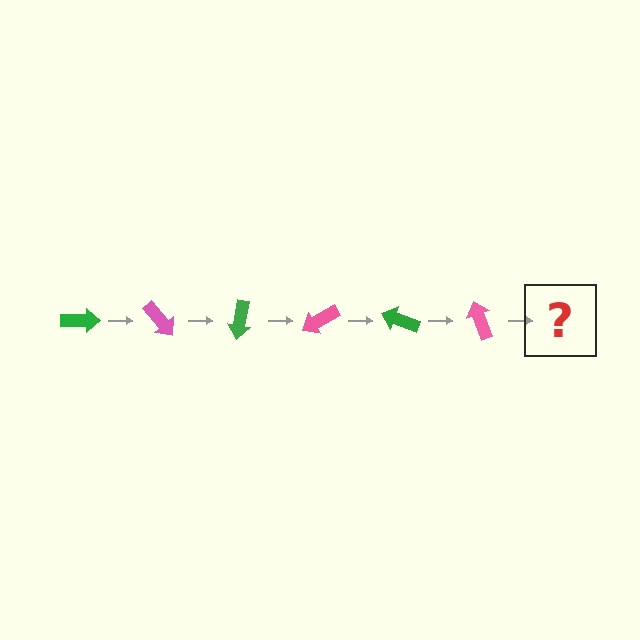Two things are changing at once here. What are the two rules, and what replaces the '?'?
The two rules are that it rotates 50 degrees each step and the color cycles through green and pink. The '?' should be a green arrow, rotated 300 degrees from the start.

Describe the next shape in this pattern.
It should be a green arrow, rotated 300 degrees from the start.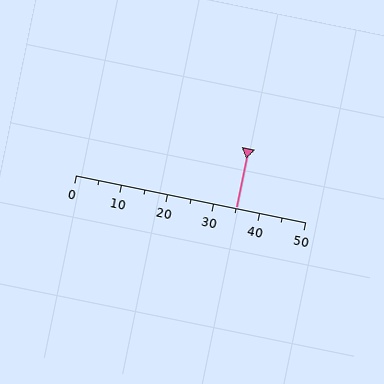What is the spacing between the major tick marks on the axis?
The major ticks are spaced 10 apart.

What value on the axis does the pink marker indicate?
The marker indicates approximately 35.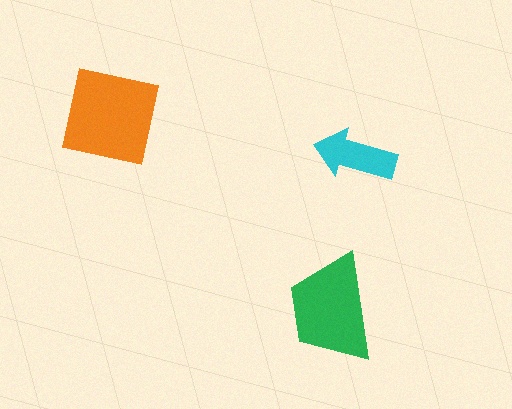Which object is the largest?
The orange square.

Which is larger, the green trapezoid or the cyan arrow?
The green trapezoid.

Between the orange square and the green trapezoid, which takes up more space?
The orange square.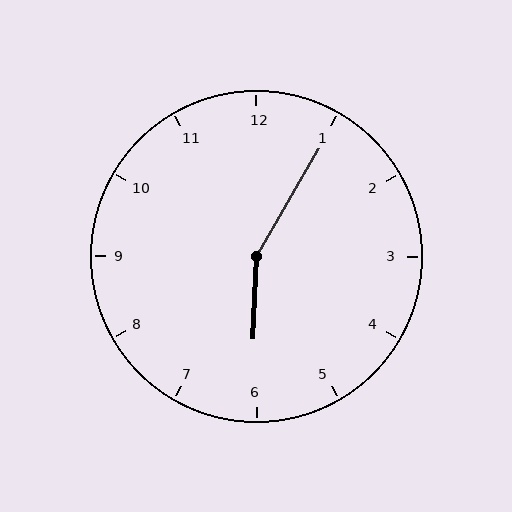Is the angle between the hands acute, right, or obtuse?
It is obtuse.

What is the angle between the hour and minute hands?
Approximately 152 degrees.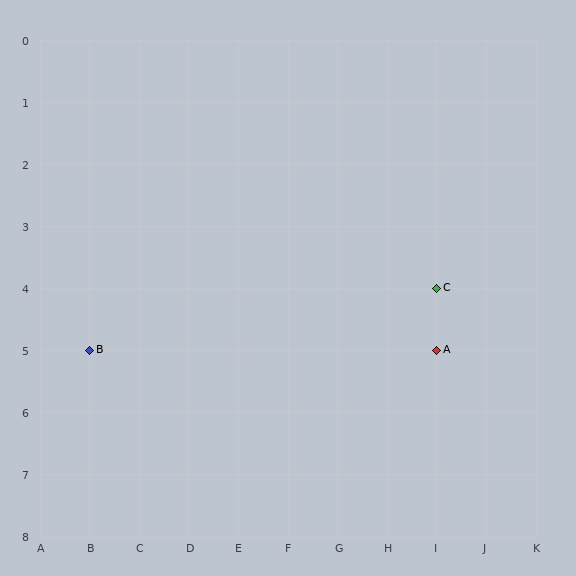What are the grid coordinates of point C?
Point C is at grid coordinates (I, 4).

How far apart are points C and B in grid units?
Points C and B are 7 columns and 1 row apart (about 7.1 grid units diagonally).